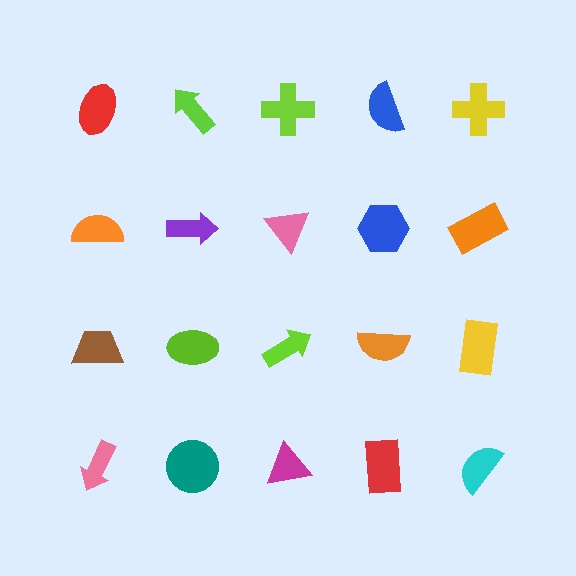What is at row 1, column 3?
A lime cross.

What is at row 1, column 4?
A blue semicircle.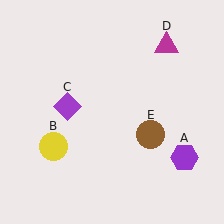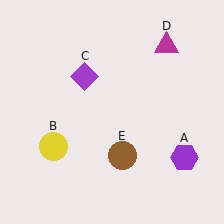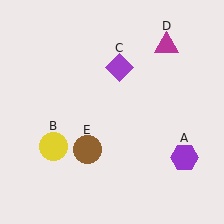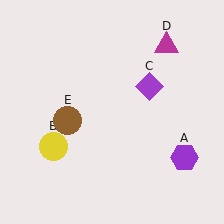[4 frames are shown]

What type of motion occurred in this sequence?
The purple diamond (object C), brown circle (object E) rotated clockwise around the center of the scene.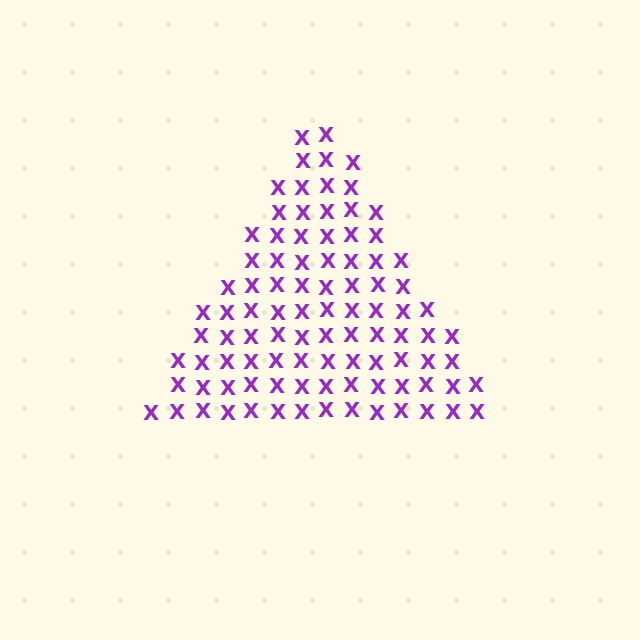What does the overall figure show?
The overall figure shows a triangle.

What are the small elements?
The small elements are letter X's.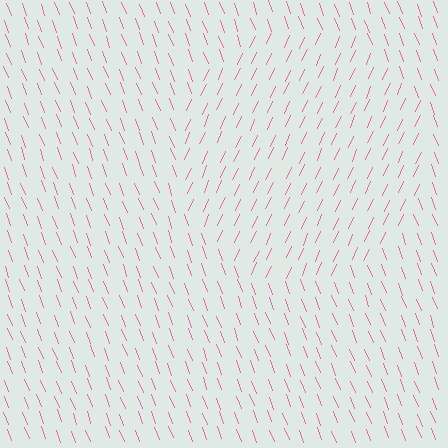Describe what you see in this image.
The image is filled with small pink line segments. A circle region in the image has lines oriented differently from the surrounding lines, creating a visible texture boundary.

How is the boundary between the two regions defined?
The boundary is defined purely by a change in line orientation (approximately 45 degrees difference). All lines are the same color and thickness.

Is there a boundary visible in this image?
Yes, there is a texture boundary formed by a change in line orientation.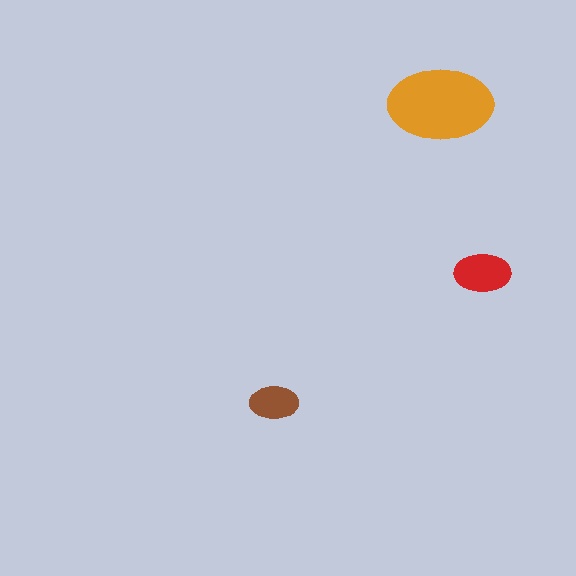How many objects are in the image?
There are 3 objects in the image.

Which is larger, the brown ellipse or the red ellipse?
The red one.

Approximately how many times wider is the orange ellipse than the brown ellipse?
About 2 times wider.